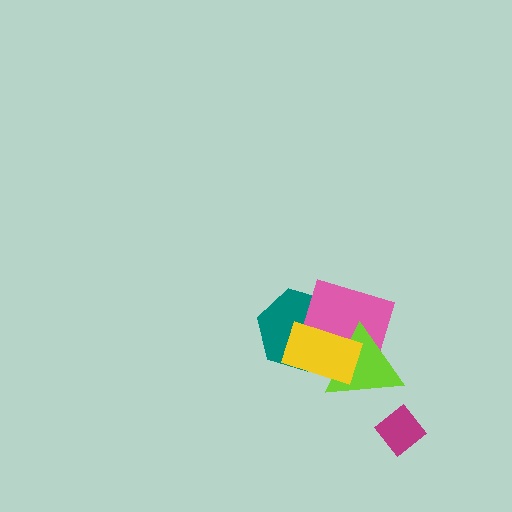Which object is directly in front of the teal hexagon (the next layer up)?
The pink square is directly in front of the teal hexagon.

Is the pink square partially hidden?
Yes, it is partially covered by another shape.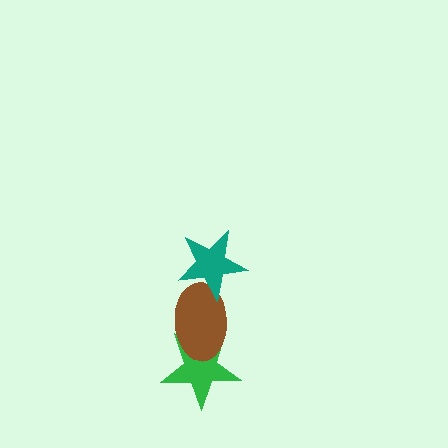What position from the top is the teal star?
The teal star is 1st from the top.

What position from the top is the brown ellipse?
The brown ellipse is 2nd from the top.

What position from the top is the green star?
The green star is 3rd from the top.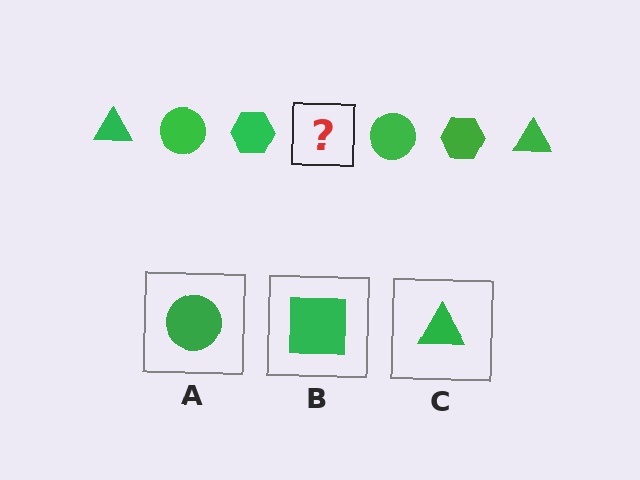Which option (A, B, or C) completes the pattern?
C.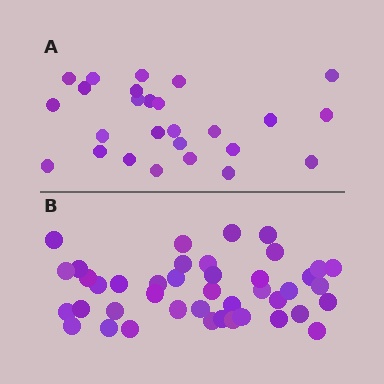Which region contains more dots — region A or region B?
Region B (the bottom region) has more dots.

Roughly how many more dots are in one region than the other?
Region B has approximately 15 more dots than region A.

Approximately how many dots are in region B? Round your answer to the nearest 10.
About 40 dots. (The exact count is 42, which rounds to 40.)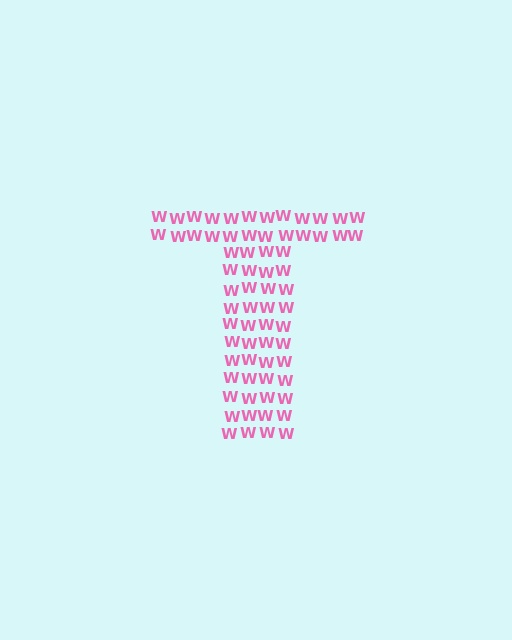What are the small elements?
The small elements are letter W's.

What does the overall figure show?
The overall figure shows the letter T.